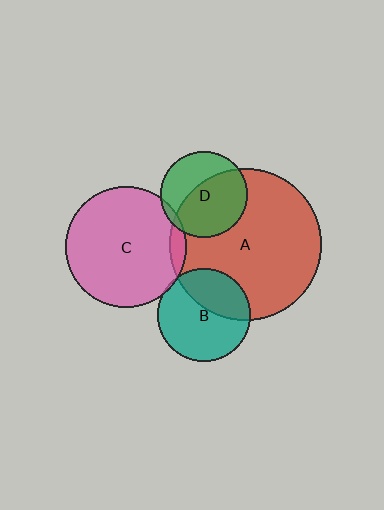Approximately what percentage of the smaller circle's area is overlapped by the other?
Approximately 60%.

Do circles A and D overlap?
Yes.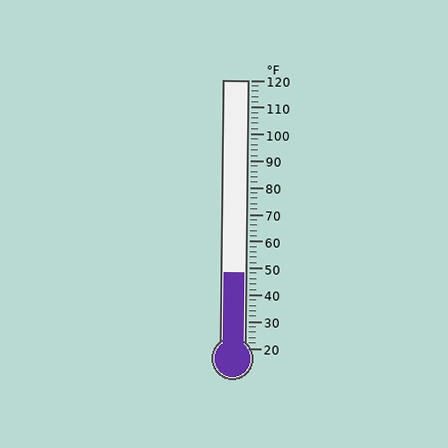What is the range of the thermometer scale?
The thermometer scale ranges from 20°F to 120°F.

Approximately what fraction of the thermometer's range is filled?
The thermometer is filled to approximately 30% of its range.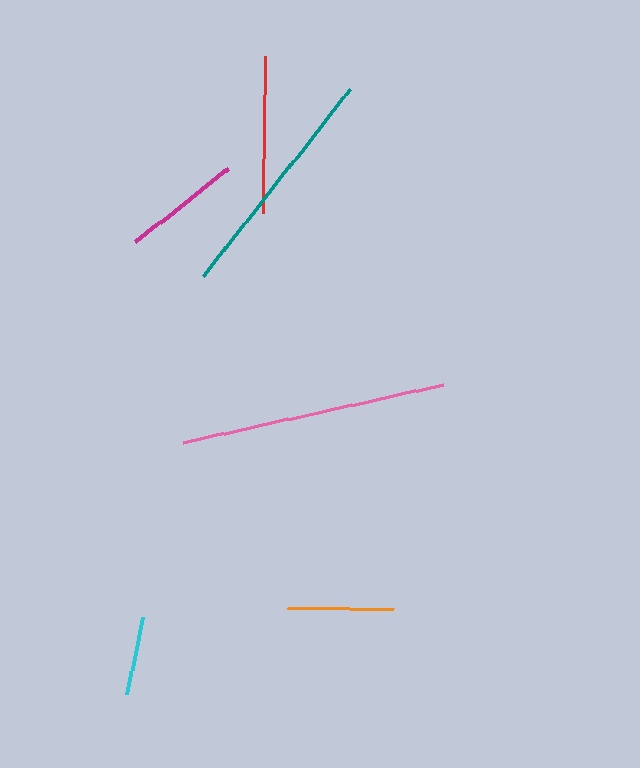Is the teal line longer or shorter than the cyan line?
The teal line is longer than the cyan line.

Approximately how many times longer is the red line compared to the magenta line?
The red line is approximately 1.3 times the length of the magenta line.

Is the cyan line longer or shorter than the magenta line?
The magenta line is longer than the cyan line.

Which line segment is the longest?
The pink line is the longest at approximately 266 pixels.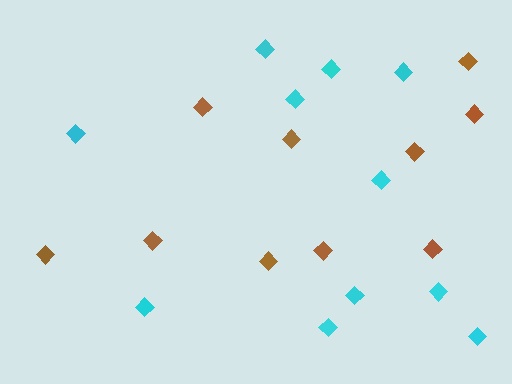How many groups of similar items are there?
There are 2 groups: one group of brown diamonds (10) and one group of cyan diamonds (11).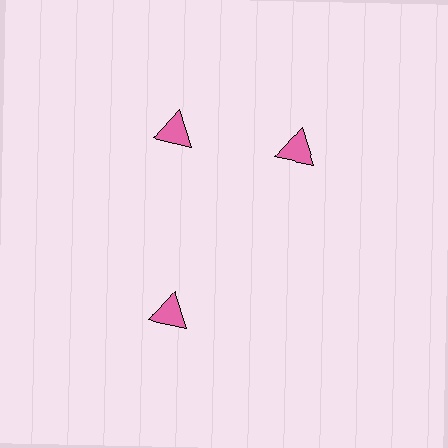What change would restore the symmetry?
The symmetry would be restored by rotating it back into even spacing with its neighbors so that all 3 triangles sit at equal angles and equal distance from the center.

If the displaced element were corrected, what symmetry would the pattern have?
It would have 3-fold rotational symmetry — the pattern would map onto itself every 120 degrees.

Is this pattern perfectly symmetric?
No. The 3 pink triangles are arranged in a ring, but one element near the 3 o'clock position is rotated out of alignment along the ring, breaking the 3-fold rotational symmetry.